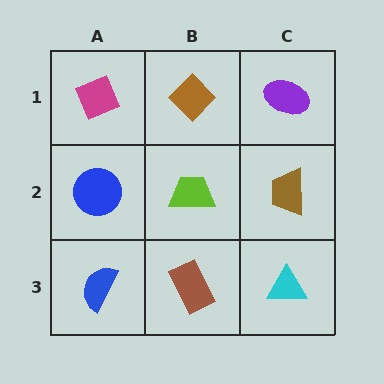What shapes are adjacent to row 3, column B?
A lime trapezoid (row 2, column B), a blue semicircle (row 3, column A), a cyan triangle (row 3, column C).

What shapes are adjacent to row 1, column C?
A brown trapezoid (row 2, column C), a brown diamond (row 1, column B).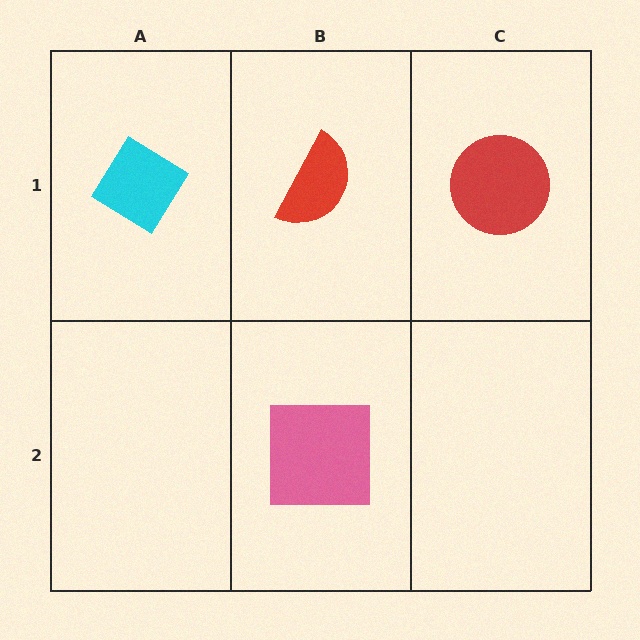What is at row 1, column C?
A red circle.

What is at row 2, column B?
A pink square.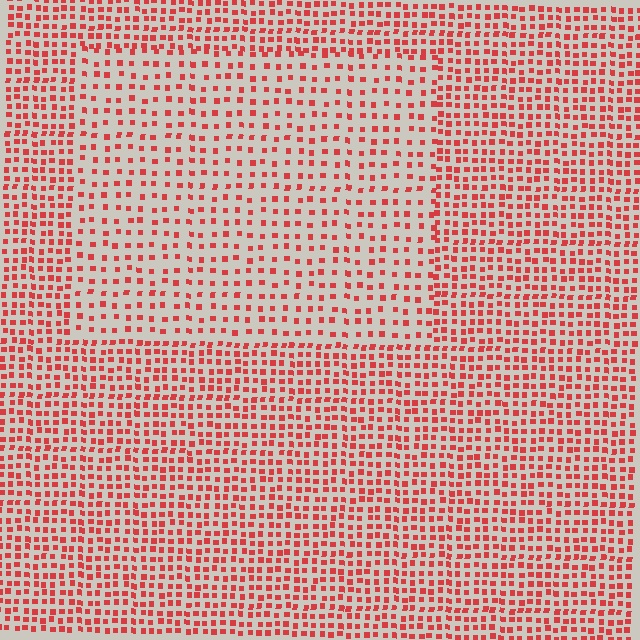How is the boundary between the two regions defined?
The boundary is defined by a change in element density (approximately 1.8x ratio). All elements are the same color, size, and shape.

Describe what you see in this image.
The image contains small red elements arranged at two different densities. A rectangle-shaped region is visible where the elements are less densely packed than the surrounding area.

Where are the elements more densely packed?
The elements are more densely packed outside the rectangle boundary.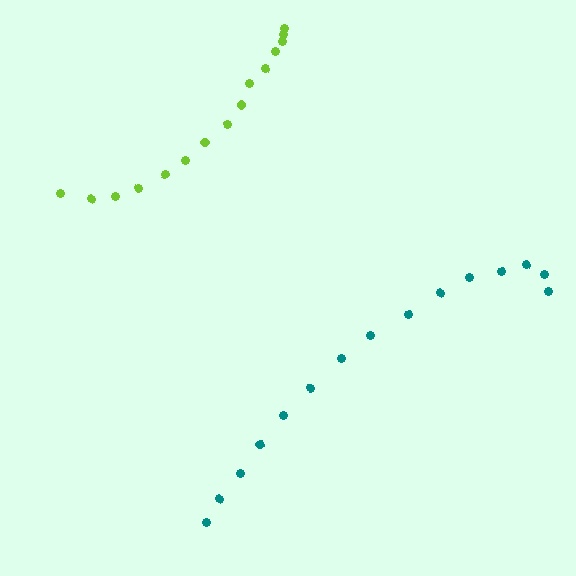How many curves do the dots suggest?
There are 2 distinct paths.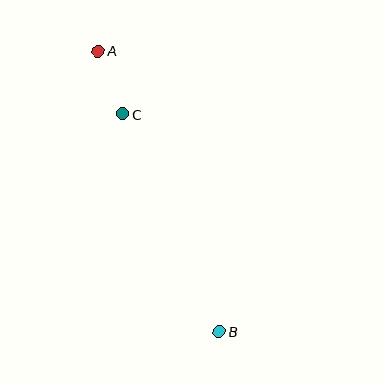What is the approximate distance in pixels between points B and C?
The distance between B and C is approximately 238 pixels.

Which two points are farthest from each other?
Points A and B are farthest from each other.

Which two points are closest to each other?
Points A and C are closest to each other.